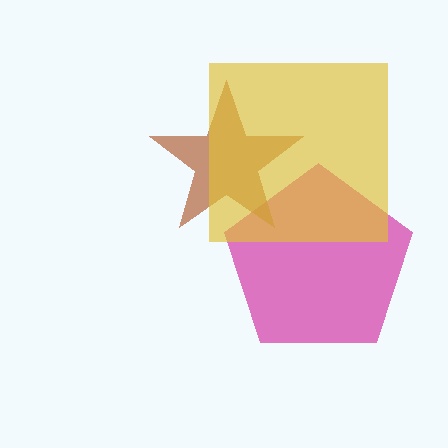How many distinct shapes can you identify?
There are 3 distinct shapes: a magenta pentagon, a brown star, a yellow square.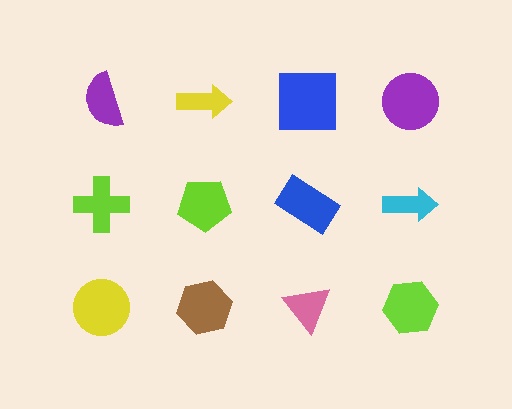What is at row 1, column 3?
A blue square.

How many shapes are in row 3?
4 shapes.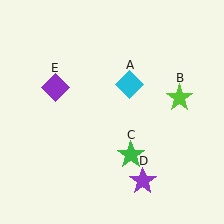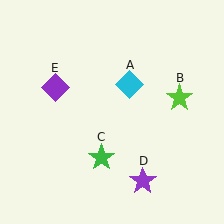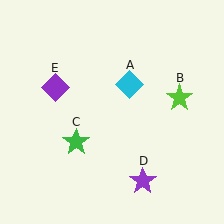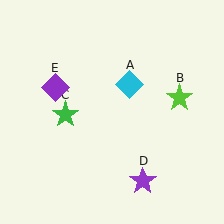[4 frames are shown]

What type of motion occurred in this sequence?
The green star (object C) rotated clockwise around the center of the scene.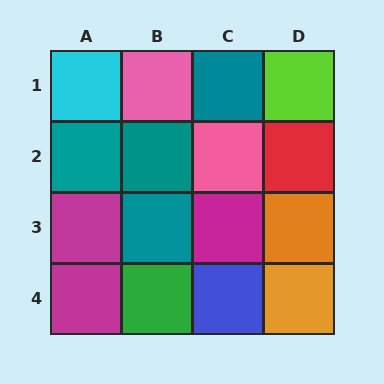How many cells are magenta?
3 cells are magenta.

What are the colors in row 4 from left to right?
Magenta, green, blue, orange.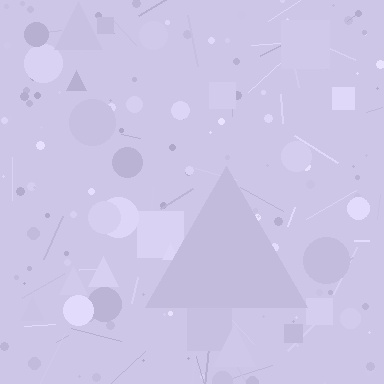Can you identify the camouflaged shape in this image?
The camouflaged shape is a triangle.